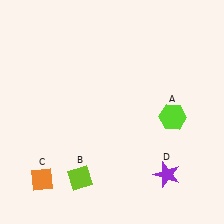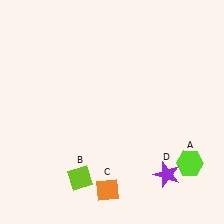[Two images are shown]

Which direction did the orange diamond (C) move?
The orange diamond (C) moved right.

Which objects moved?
The objects that moved are: the lime hexagon (A), the orange diamond (C).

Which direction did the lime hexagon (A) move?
The lime hexagon (A) moved down.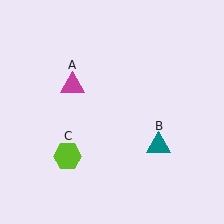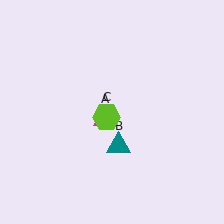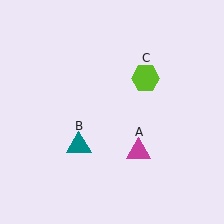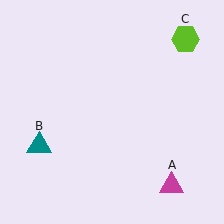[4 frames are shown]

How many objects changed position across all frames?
3 objects changed position: magenta triangle (object A), teal triangle (object B), lime hexagon (object C).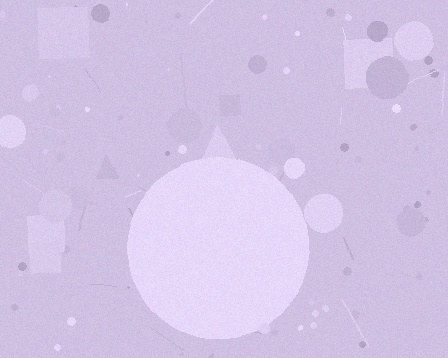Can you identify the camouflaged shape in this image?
The camouflaged shape is a circle.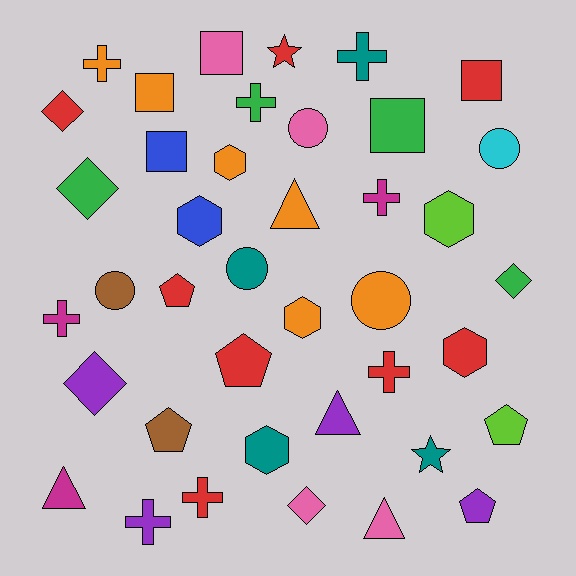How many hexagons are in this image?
There are 6 hexagons.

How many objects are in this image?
There are 40 objects.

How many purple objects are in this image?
There are 4 purple objects.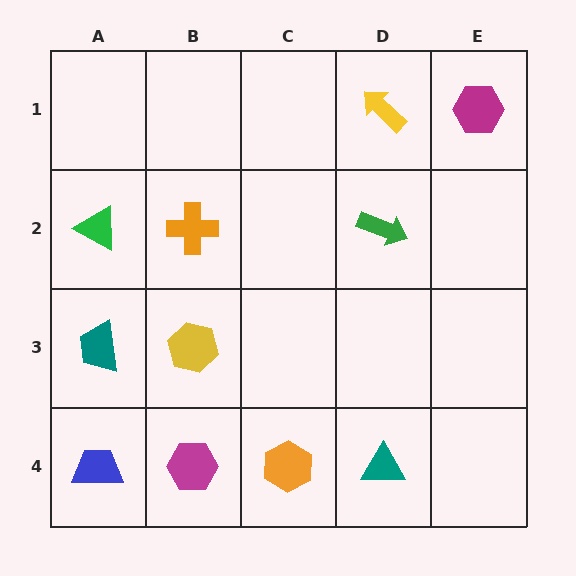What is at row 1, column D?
A yellow arrow.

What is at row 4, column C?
An orange hexagon.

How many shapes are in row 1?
2 shapes.